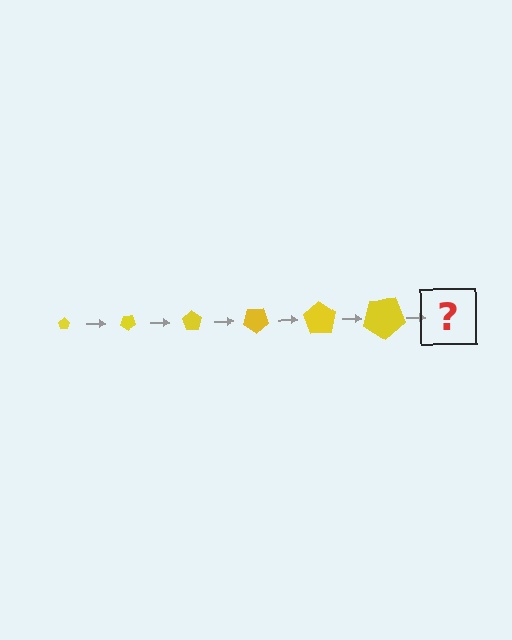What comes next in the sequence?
The next element should be a pentagon, larger than the previous one and rotated 210 degrees from the start.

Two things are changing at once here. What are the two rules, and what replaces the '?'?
The two rules are that the pentagon grows larger each step and it rotates 35 degrees each step. The '?' should be a pentagon, larger than the previous one and rotated 210 degrees from the start.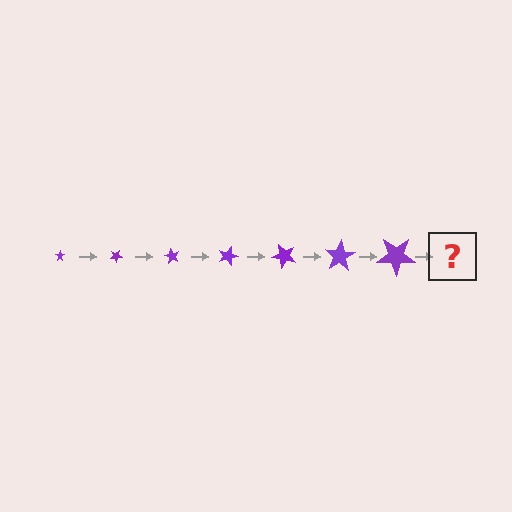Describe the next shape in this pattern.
It should be a star, larger than the previous one and rotated 210 degrees from the start.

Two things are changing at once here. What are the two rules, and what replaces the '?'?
The two rules are that the star grows larger each step and it rotates 30 degrees each step. The '?' should be a star, larger than the previous one and rotated 210 degrees from the start.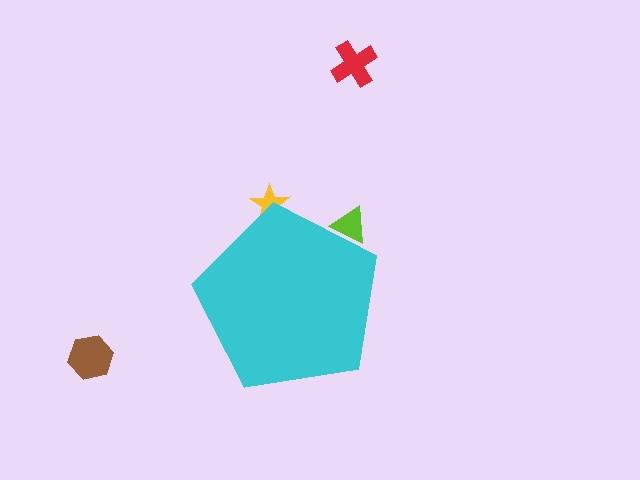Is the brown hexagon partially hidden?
No, the brown hexagon is fully visible.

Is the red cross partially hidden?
No, the red cross is fully visible.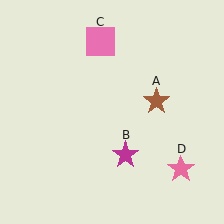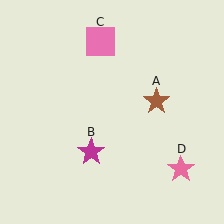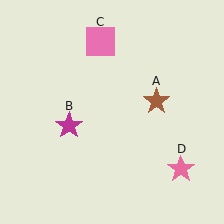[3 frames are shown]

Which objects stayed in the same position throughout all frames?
Brown star (object A) and pink square (object C) and pink star (object D) remained stationary.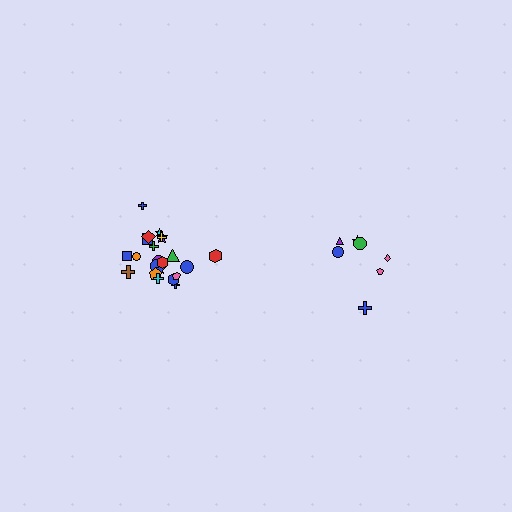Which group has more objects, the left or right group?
The left group.